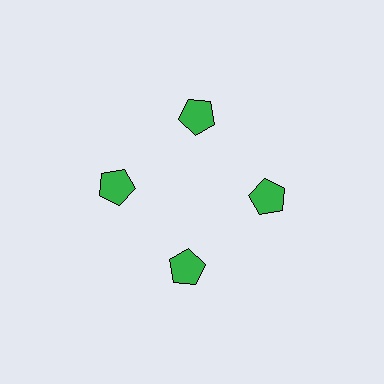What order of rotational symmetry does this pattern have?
This pattern has 4-fold rotational symmetry.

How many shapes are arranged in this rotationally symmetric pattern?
There are 4 shapes, arranged in 4 groups of 1.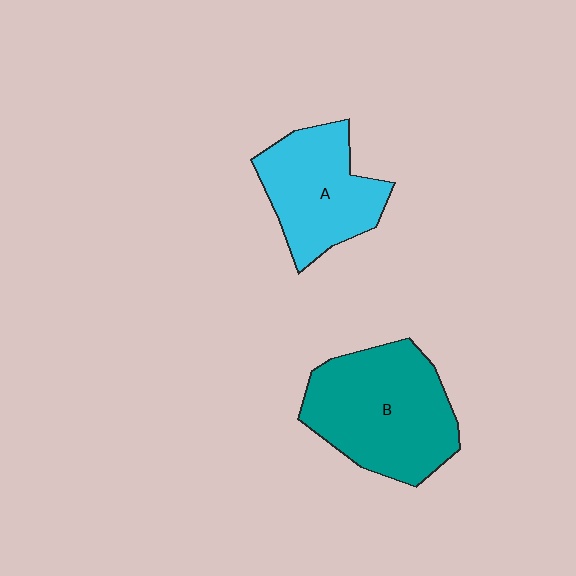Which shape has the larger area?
Shape B (teal).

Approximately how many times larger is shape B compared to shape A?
Approximately 1.3 times.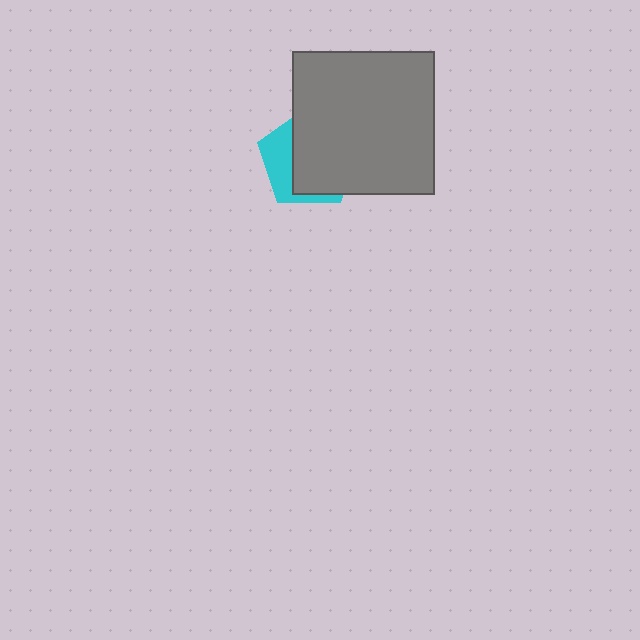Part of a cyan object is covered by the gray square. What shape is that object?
It is a pentagon.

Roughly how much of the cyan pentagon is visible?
A small part of it is visible (roughly 33%).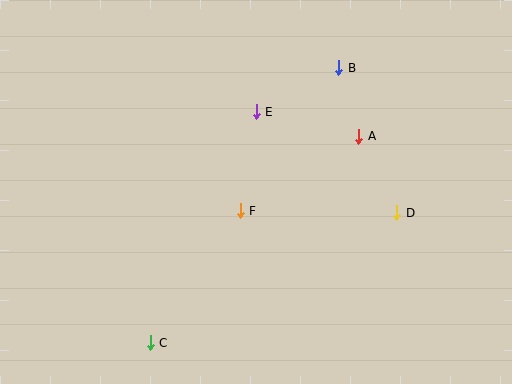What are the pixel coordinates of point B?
Point B is at (339, 68).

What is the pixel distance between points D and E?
The distance between D and E is 173 pixels.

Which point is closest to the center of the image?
Point F at (240, 211) is closest to the center.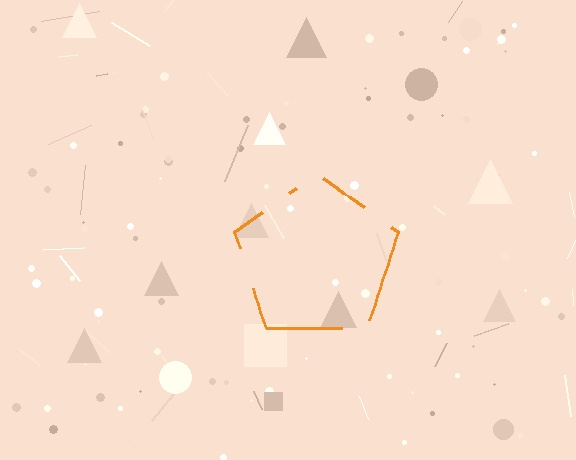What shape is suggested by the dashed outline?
The dashed outline suggests a pentagon.